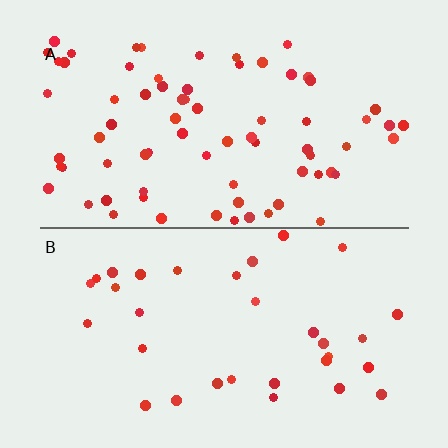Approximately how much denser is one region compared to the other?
Approximately 2.3× — region A over region B.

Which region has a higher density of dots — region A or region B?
A (the top).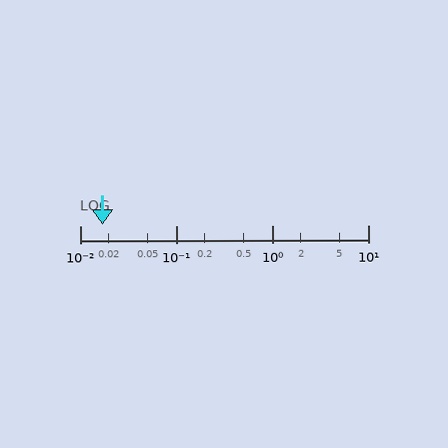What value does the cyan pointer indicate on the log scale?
The pointer indicates approximately 0.017.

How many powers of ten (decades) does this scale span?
The scale spans 3 decades, from 0.01 to 10.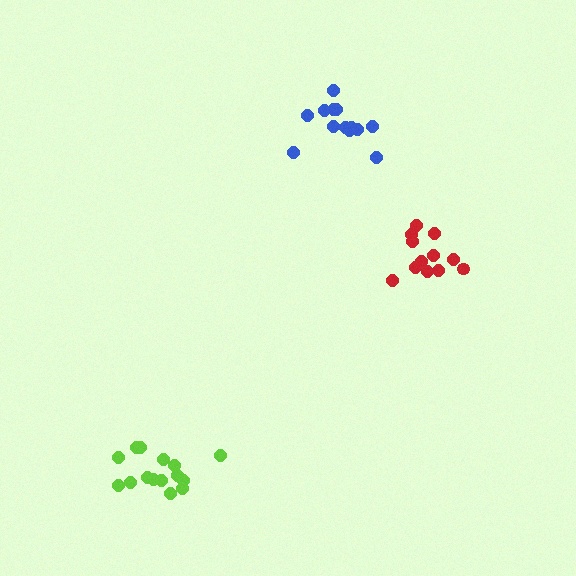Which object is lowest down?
The lime cluster is bottommost.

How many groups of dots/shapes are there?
There are 3 groups.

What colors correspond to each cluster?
The clusters are colored: blue, red, lime.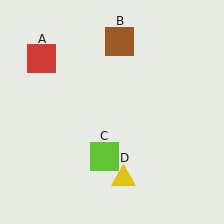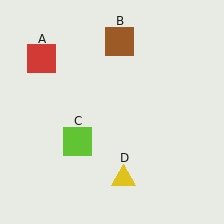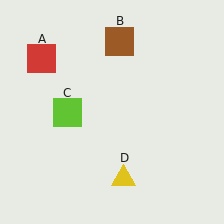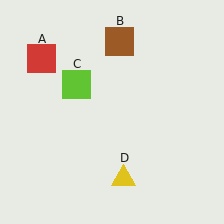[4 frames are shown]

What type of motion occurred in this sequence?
The lime square (object C) rotated clockwise around the center of the scene.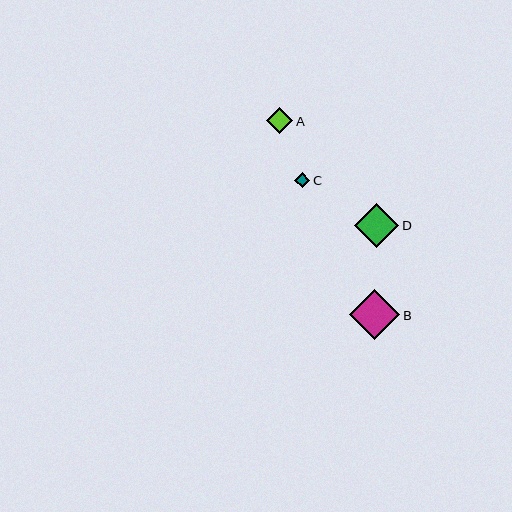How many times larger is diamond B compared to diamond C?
Diamond B is approximately 3.3 times the size of diamond C.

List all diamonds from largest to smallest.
From largest to smallest: B, D, A, C.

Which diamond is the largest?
Diamond B is the largest with a size of approximately 50 pixels.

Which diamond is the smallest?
Diamond C is the smallest with a size of approximately 15 pixels.